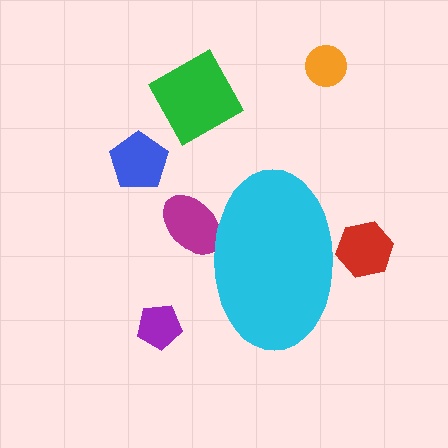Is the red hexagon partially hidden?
Yes, the red hexagon is partially hidden behind the cyan ellipse.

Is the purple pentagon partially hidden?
No, the purple pentagon is fully visible.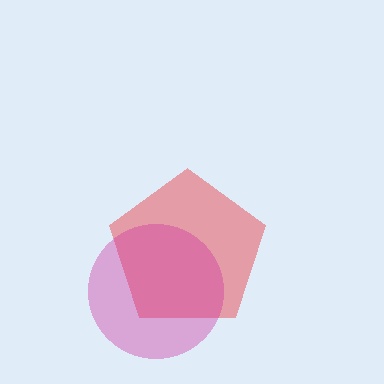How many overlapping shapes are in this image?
There are 2 overlapping shapes in the image.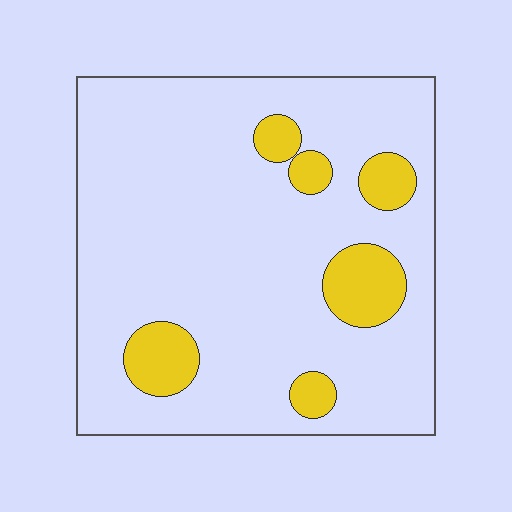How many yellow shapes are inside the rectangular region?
6.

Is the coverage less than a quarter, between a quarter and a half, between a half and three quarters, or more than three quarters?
Less than a quarter.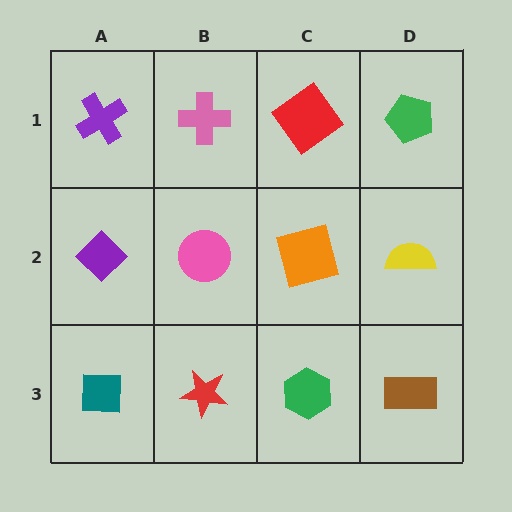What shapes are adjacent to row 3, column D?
A yellow semicircle (row 2, column D), a green hexagon (row 3, column C).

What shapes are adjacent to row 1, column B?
A pink circle (row 2, column B), a purple cross (row 1, column A), a red diamond (row 1, column C).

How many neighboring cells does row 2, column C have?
4.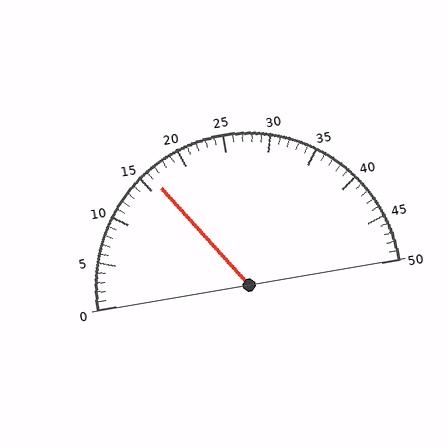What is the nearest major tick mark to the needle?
The nearest major tick mark is 15.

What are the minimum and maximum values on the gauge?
The gauge ranges from 0 to 50.